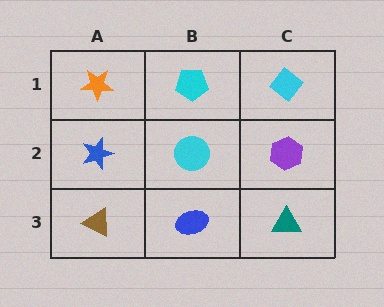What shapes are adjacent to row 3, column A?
A blue star (row 2, column A), a blue ellipse (row 3, column B).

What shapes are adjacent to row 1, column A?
A blue star (row 2, column A), a cyan pentagon (row 1, column B).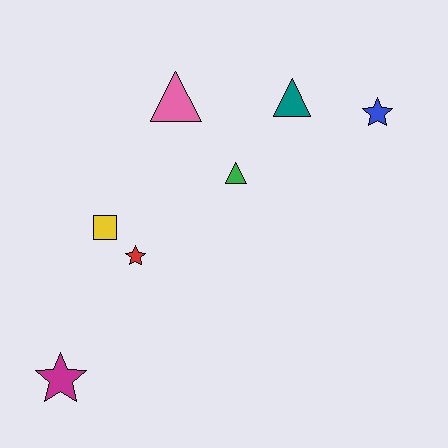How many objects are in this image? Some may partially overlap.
There are 7 objects.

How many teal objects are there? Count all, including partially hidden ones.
There is 1 teal object.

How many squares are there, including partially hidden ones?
There is 1 square.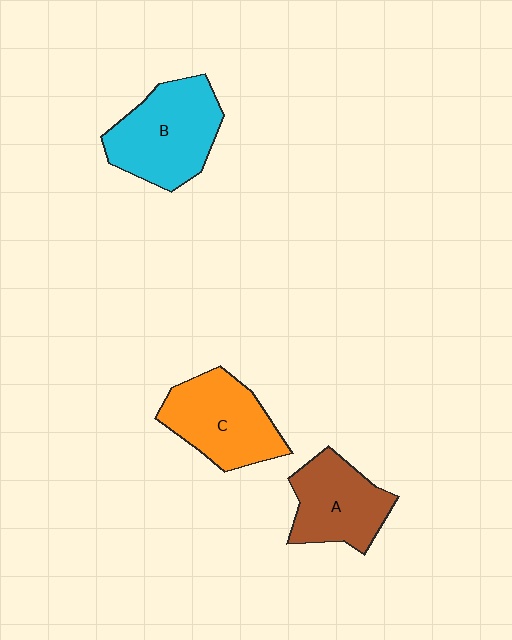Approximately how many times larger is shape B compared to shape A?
Approximately 1.3 times.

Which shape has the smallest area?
Shape A (brown).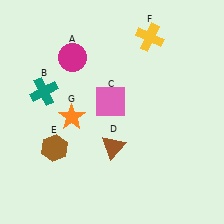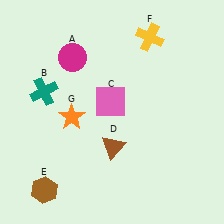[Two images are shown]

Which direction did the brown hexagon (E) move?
The brown hexagon (E) moved down.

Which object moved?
The brown hexagon (E) moved down.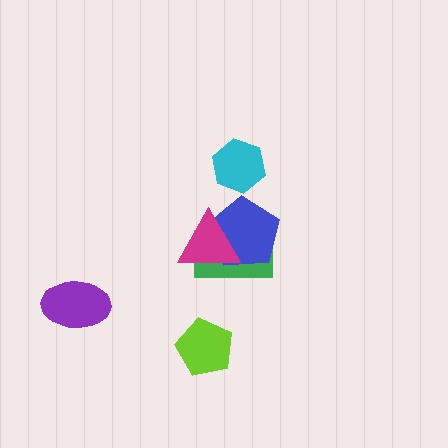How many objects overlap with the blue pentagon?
2 objects overlap with the blue pentagon.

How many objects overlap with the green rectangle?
2 objects overlap with the green rectangle.